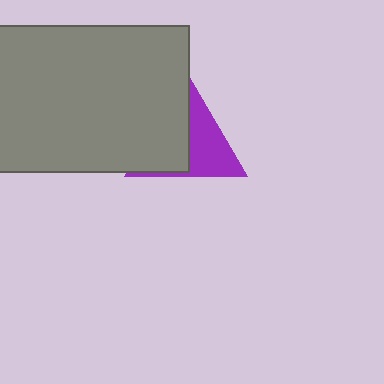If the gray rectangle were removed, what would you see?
You would see the complete purple triangle.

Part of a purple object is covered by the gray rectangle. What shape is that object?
It is a triangle.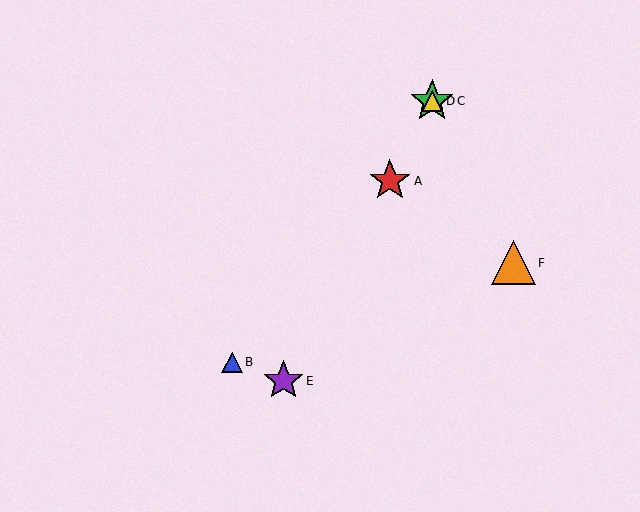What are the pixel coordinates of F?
Object F is at (513, 263).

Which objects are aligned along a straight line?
Objects A, C, D, E are aligned along a straight line.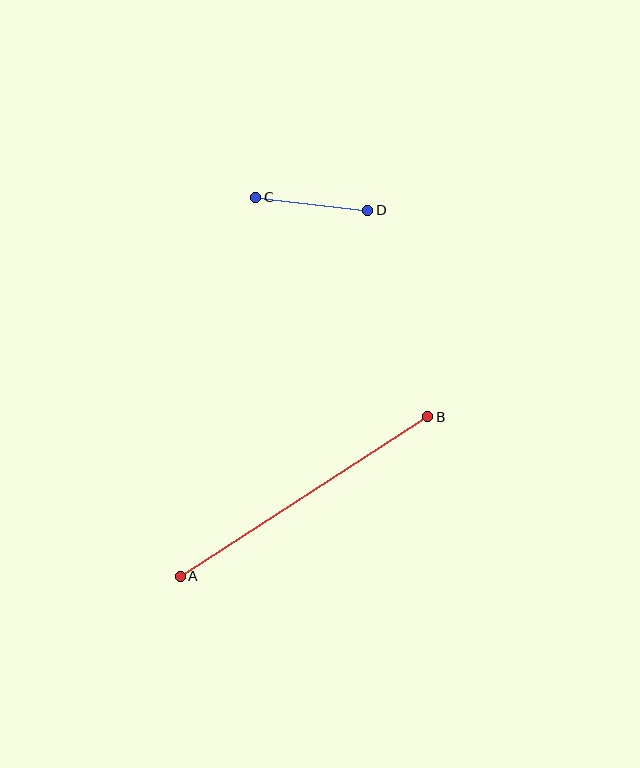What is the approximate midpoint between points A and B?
The midpoint is at approximately (304, 497) pixels.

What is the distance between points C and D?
The distance is approximately 113 pixels.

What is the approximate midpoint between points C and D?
The midpoint is at approximately (312, 204) pixels.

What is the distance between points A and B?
The distance is approximately 295 pixels.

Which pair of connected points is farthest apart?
Points A and B are farthest apart.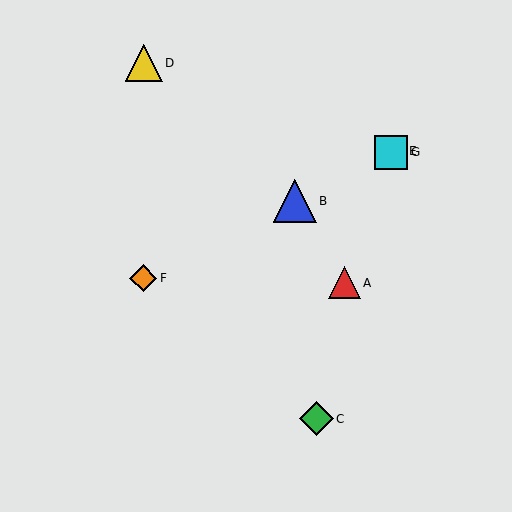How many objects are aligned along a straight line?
4 objects (B, E, F, G) are aligned along a straight line.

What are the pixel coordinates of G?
Object G is at (391, 152).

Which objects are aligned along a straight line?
Objects B, E, F, G are aligned along a straight line.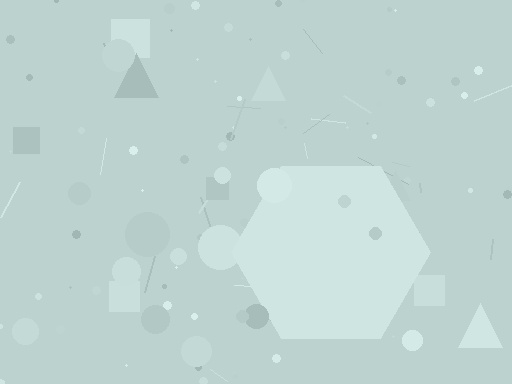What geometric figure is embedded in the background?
A hexagon is embedded in the background.